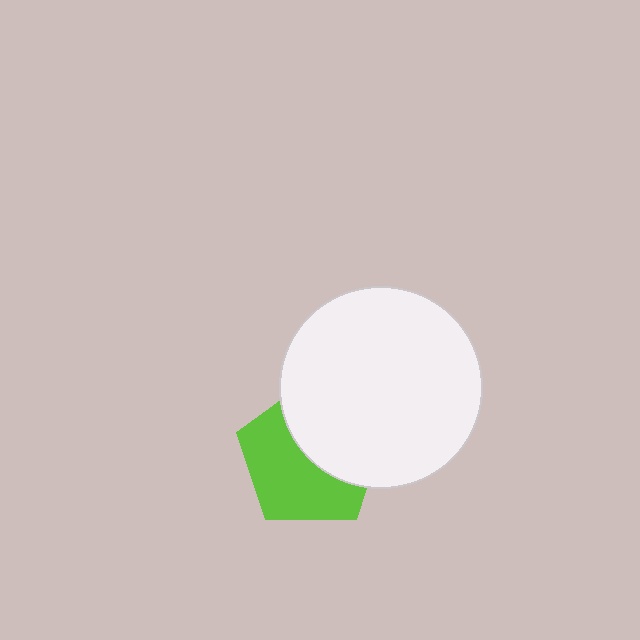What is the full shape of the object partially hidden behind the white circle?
The partially hidden object is a lime pentagon.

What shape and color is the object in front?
The object in front is a white circle.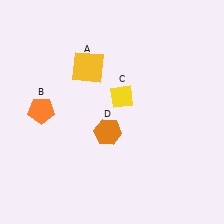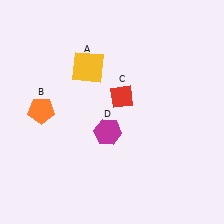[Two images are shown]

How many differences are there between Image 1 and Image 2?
There are 2 differences between the two images.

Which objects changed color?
C changed from yellow to red. D changed from orange to magenta.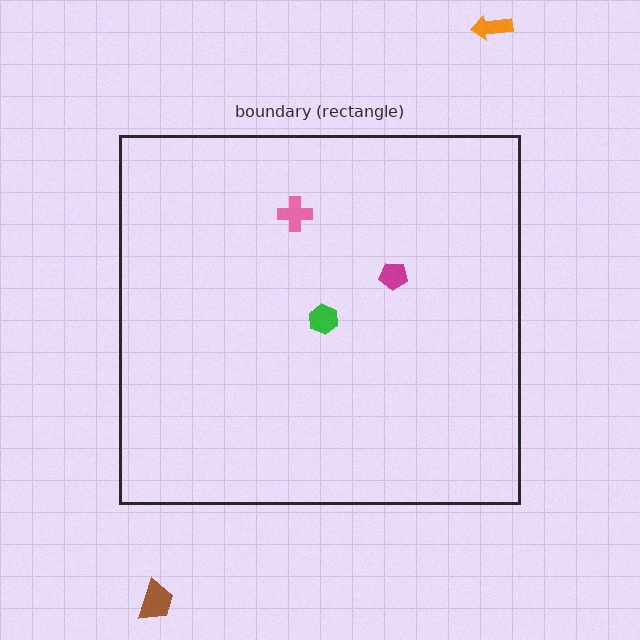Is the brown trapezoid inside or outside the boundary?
Outside.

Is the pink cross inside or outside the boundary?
Inside.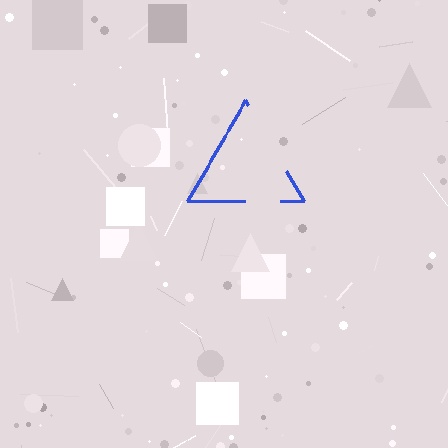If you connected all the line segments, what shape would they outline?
They would outline a triangle.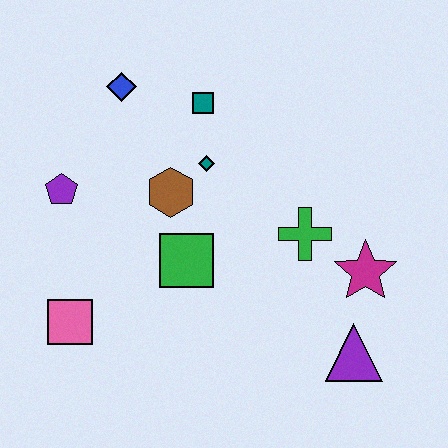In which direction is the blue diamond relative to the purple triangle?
The blue diamond is above the purple triangle.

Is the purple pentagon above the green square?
Yes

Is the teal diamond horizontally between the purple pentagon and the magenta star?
Yes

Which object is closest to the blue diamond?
The teal square is closest to the blue diamond.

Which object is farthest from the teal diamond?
The purple triangle is farthest from the teal diamond.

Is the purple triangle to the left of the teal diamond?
No